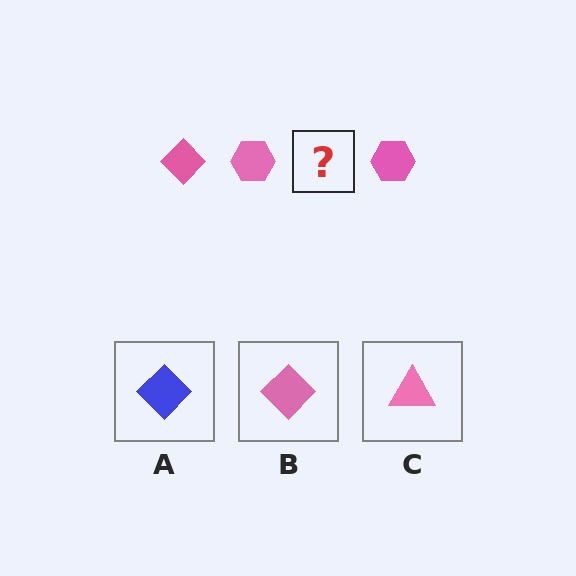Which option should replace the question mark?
Option B.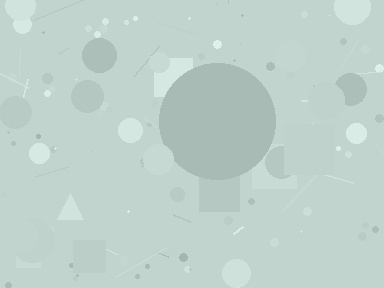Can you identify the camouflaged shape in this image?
The camouflaged shape is a circle.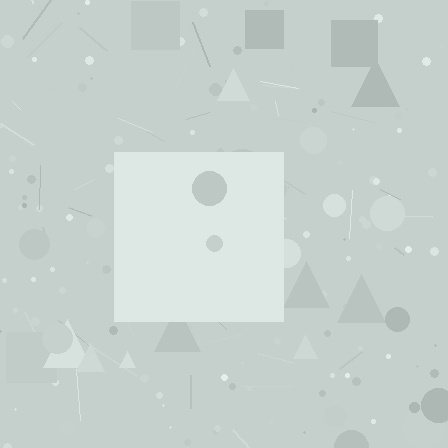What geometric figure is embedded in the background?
A square is embedded in the background.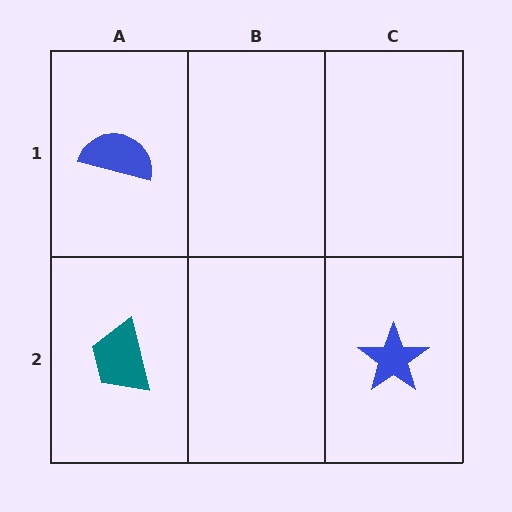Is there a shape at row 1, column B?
No, that cell is empty.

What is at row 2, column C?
A blue star.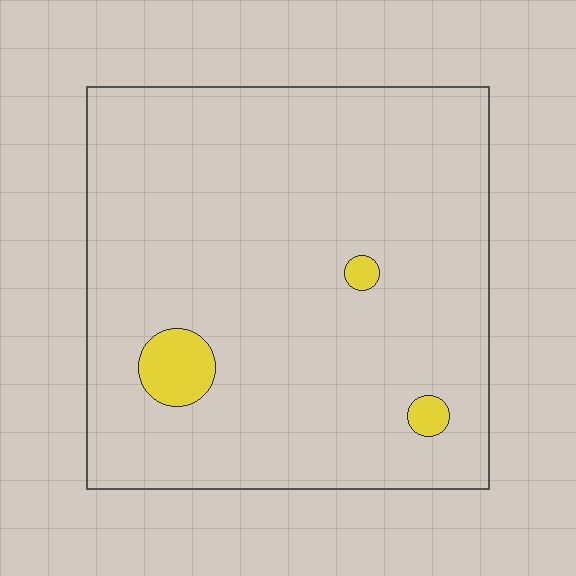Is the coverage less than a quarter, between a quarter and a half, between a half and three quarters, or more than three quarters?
Less than a quarter.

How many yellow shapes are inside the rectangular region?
3.